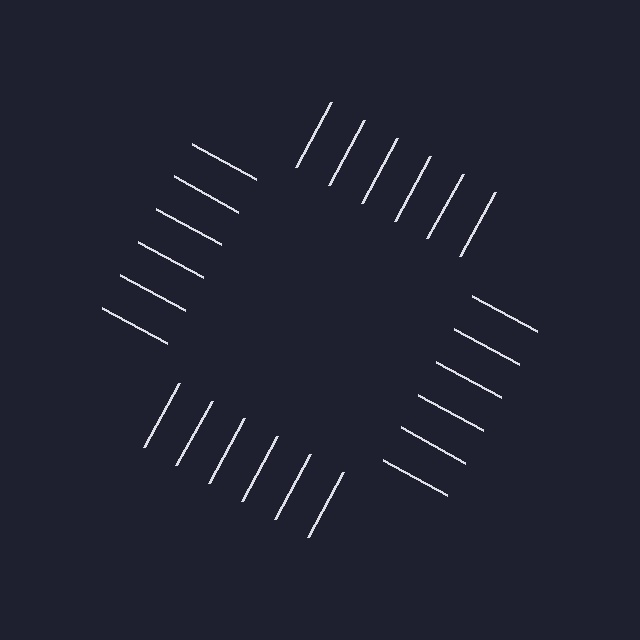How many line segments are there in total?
24 — 6 along each of the 4 edges.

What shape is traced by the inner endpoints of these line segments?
An illusory square — the line segments terminate on its edges but no continuous stroke is drawn.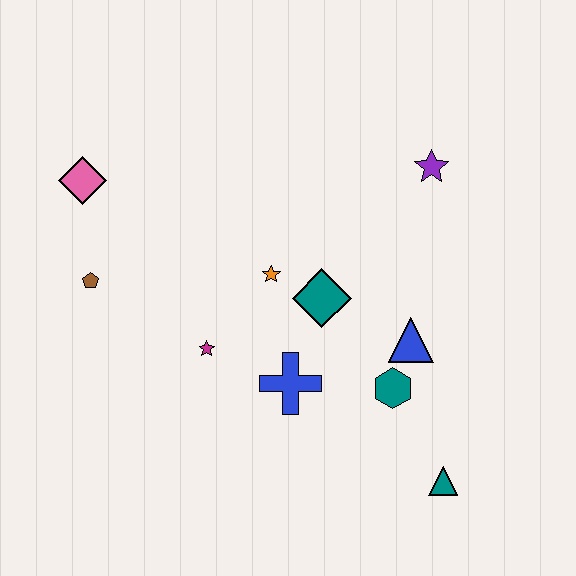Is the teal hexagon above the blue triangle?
No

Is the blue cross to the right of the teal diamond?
No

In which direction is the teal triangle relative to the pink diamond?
The teal triangle is to the right of the pink diamond.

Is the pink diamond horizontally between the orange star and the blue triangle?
No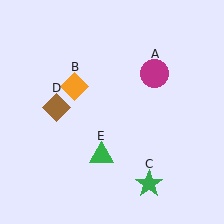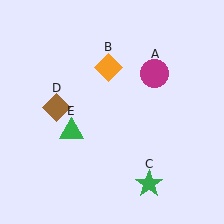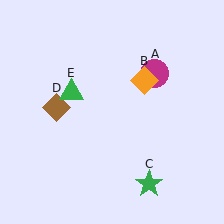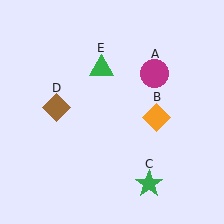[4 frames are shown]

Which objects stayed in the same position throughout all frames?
Magenta circle (object A) and green star (object C) and brown diamond (object D) remained stationary.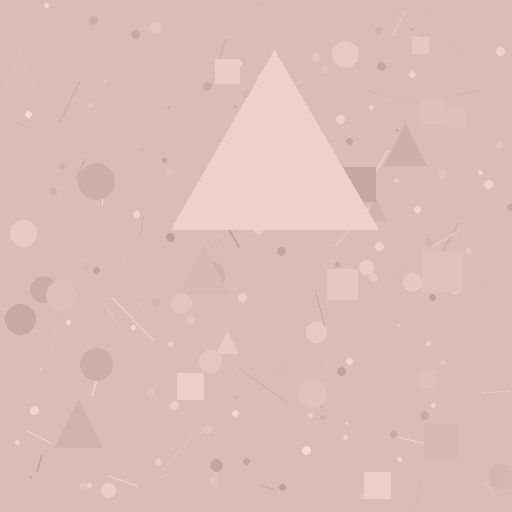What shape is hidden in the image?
A triangle is hidden in the image.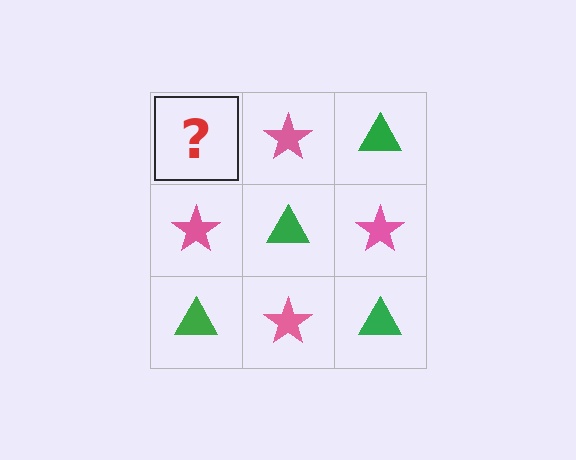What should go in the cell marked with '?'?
The missing cell should contain a green triangle.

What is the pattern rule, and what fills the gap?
The rule is that it alternates green triangle and pink star in a checkerboard pattern. The gap should be filled with a green triangle.